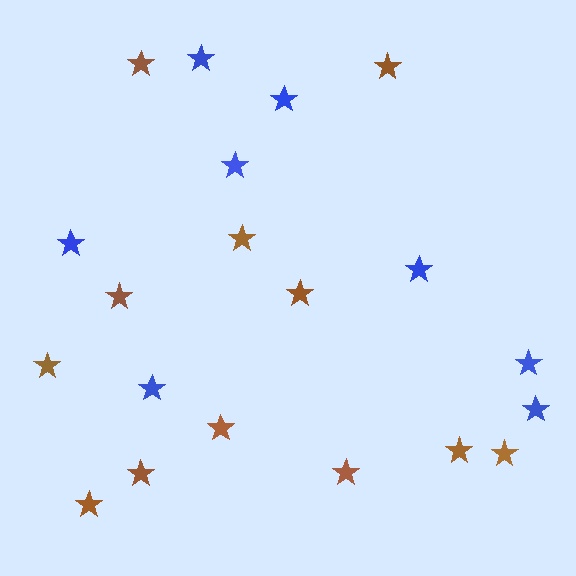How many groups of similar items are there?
There are 2 groups: one group of brown stars (12) and one group of blue stars (8).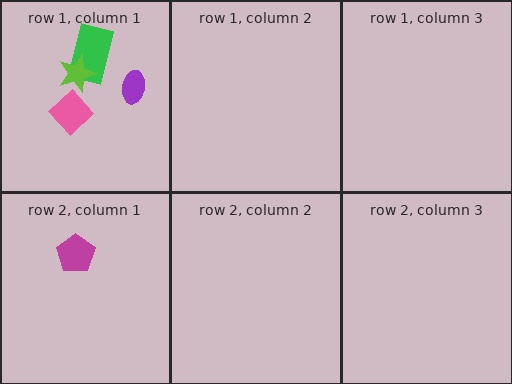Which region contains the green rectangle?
The row 1, column 1 region.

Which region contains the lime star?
The row 1, column 1 region.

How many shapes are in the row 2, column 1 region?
1.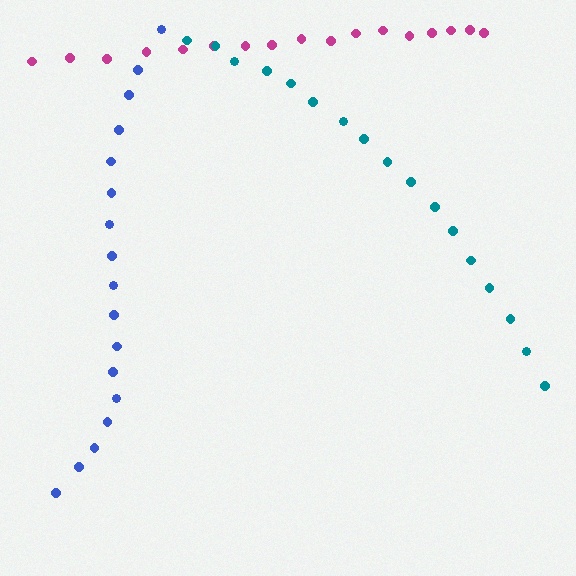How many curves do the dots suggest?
There are 3 distinct paths.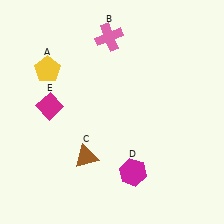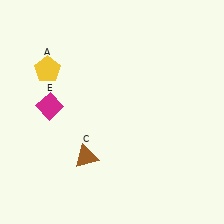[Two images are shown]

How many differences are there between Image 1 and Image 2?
There are 2 differences between the two images.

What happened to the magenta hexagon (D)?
The magenta hexagon (D) was removed in Image 2. It was in the bottom-right area of Image 1.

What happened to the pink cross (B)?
The pink cross (B) was removed in Image 2. It was in the top-left area of Image 1.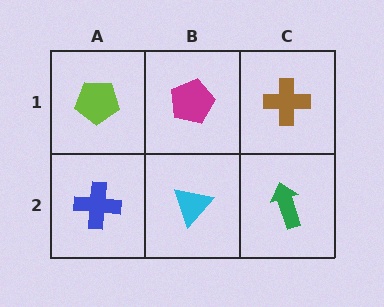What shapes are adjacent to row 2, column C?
A brown cross (row 1, column C), a cyan triangle (row 2, column B).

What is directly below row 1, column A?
A blue cross.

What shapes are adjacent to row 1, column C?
A green arrow (row 2, column C), a magenta pentagon (row 1, column B).